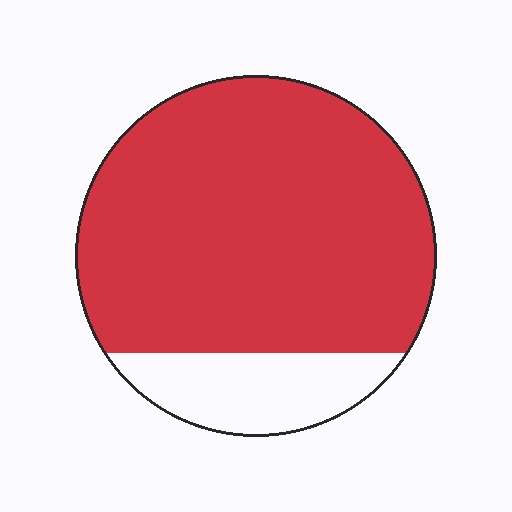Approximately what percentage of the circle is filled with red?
Approximately 80%.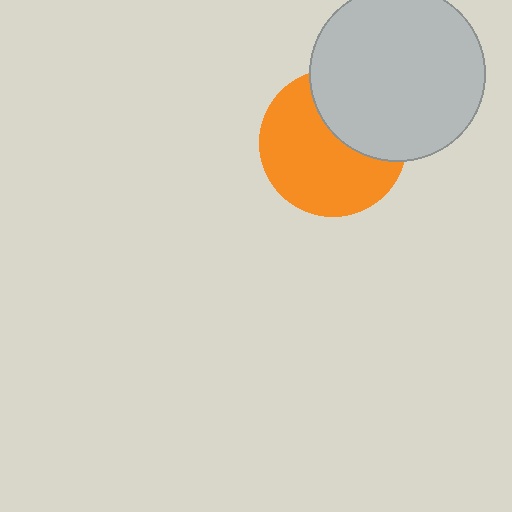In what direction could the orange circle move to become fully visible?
The orange circle could move toward the lower-left. That would shift it out from behind the light gray circle entirely.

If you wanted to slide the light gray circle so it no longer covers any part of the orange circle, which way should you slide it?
Slide it toward the upper-right — that is the most direct way to separate the two shapes.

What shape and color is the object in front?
The object in front is a light gray circle.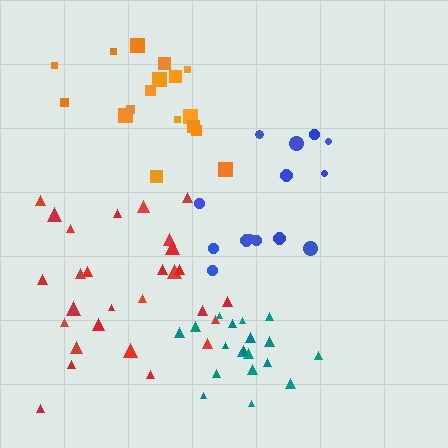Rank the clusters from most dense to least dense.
teal, orange, red, blue.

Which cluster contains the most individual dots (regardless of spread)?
Red (28).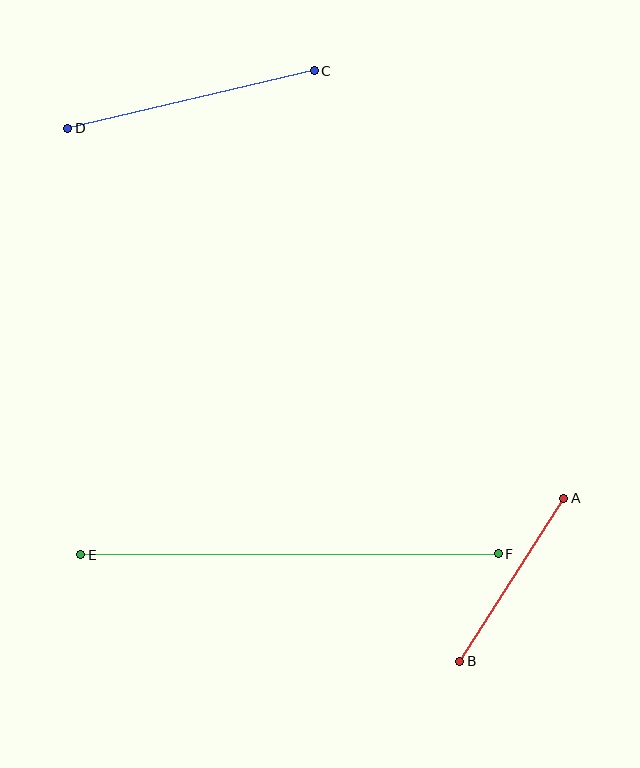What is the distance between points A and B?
The distance is approximately 193 pixels.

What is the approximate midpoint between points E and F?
The midpoint is at approximately (289, 554) pixels.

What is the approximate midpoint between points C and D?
The midpoint is at approximately (191, 100) pixels.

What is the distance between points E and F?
The distance is approximately 418 pixels.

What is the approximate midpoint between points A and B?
The midpoint is at approximately (512, 580) pixels.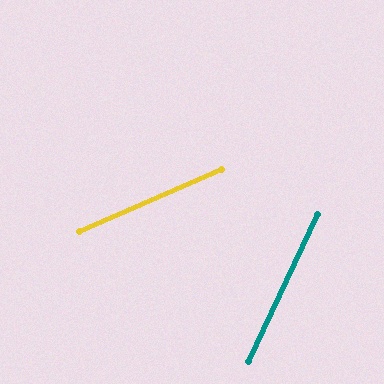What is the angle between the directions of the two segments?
Approximately 41 degrees.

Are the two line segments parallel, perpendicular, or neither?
Neither parallel nor perpendicular — they differ by about 41°.